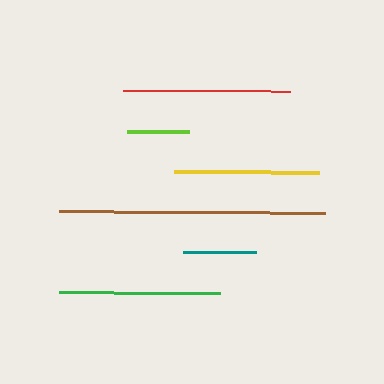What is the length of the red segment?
The red segment is approximately 168 pixels long.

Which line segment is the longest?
The brown line is the longest at approximately 266 pixels.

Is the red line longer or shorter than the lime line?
The red line is longer than the lime line.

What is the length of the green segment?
The green segment is approximately 162 pixels long.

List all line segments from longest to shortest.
From longest to shortest: brown, red, green, yellow, teal, lime.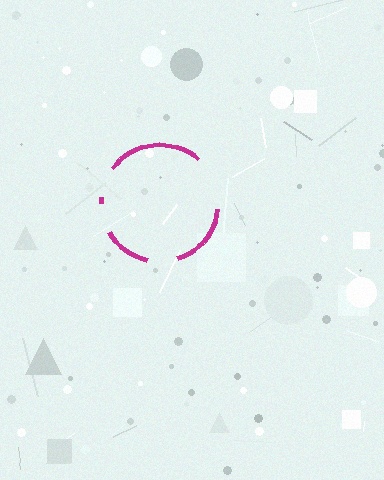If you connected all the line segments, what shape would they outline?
They would outline a circle.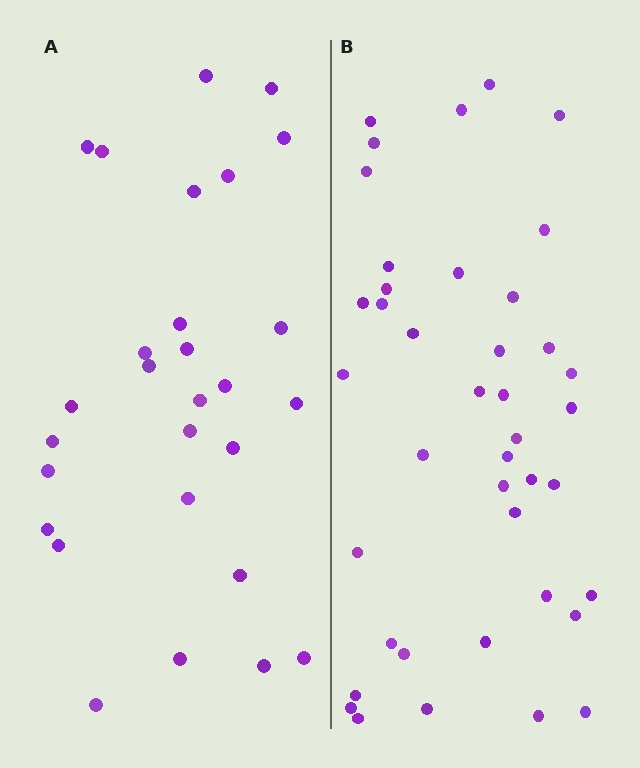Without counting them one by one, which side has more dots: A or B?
Region B (the right region) has more dots.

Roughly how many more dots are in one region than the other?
Region B has approximately 15 more dots than region A.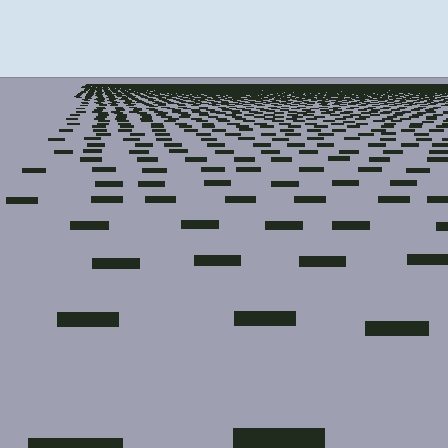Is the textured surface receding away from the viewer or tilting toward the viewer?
The surface is receding away from the viewer. Texture elements get smaller and denser toward the top.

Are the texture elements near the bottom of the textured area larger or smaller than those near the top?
Larger. Near the bottom, elements are closer to the viewer and appear at a bigger on-screen size.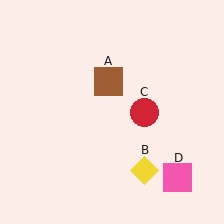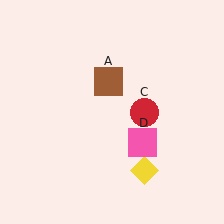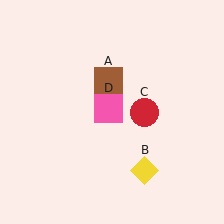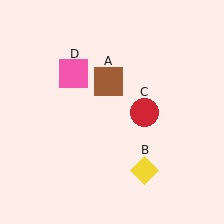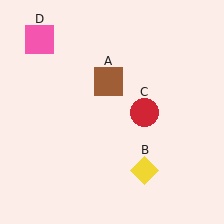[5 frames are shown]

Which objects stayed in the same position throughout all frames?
Brown square (object A) and yellow diamond (object B) and red circle (object C) remained stationary.